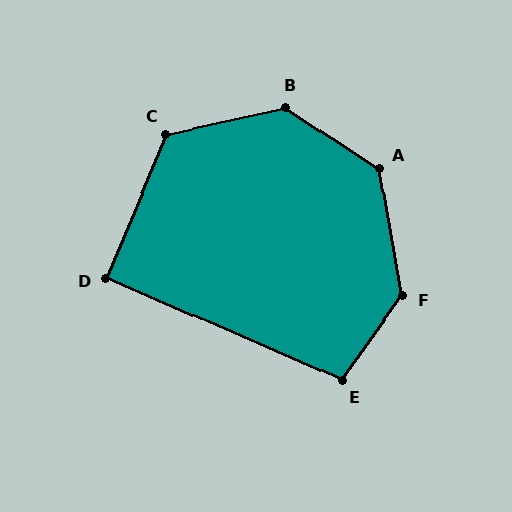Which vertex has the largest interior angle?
F, at approximately 135 degrees.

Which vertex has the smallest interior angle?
D, at approximately 91 degrees.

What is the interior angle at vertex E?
Approximately 102 degrees (obtuse).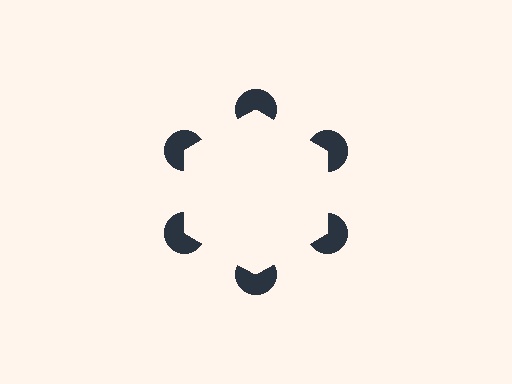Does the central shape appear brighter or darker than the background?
It typically appears slightly brighter than the background, even though no actual brightness change is drawn.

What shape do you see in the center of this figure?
An illusory hexagon — its edges are inferred from the aligned wedge cuts in the pac-man discs, not physically drawn.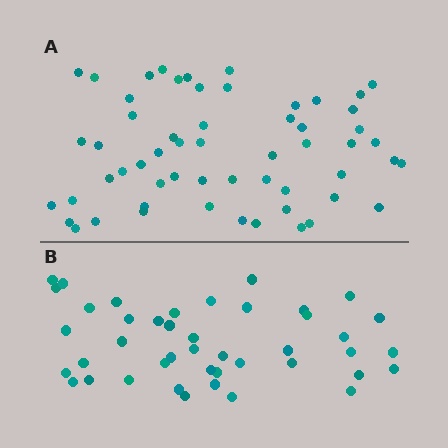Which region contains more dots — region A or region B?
Region A (the top region) has more dots.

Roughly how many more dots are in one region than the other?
Region A has approximately 15 more dots than region B.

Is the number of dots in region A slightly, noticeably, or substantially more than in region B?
Region A has noticeably more, but not dramatically so. The ratio is roughly 1.3 to 1.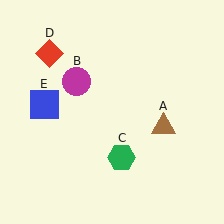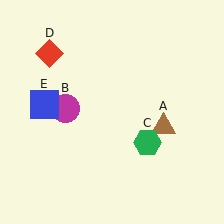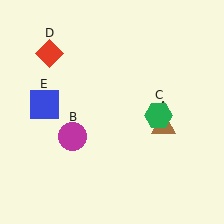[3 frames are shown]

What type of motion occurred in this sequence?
The magenta circle (object B), green hexagon (object C) rotated counterclockwise around the center of the scene.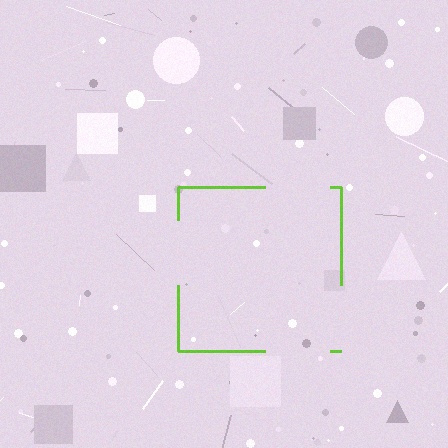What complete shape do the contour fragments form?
The contour fragments form a square.